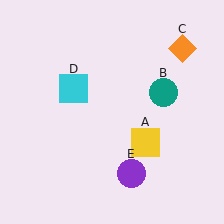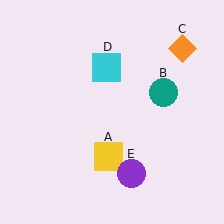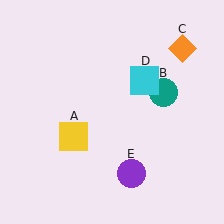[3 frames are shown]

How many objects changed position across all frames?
2 objects changed position: yellow square (object A), cyan square (object D).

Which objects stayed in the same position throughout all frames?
Teal circle (object B) and orange diamond (object C) and purple circle (object E) remained stationary.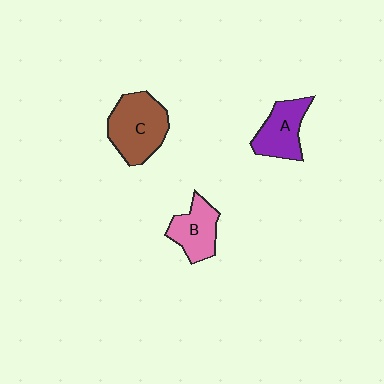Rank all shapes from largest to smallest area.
From largest to smallest: C (brown), A (purple), B (pink).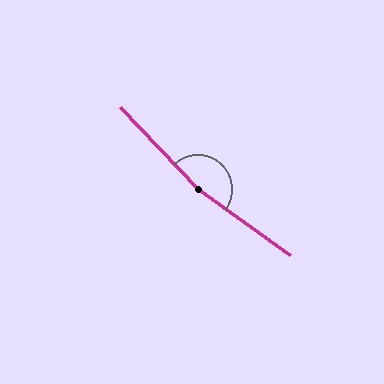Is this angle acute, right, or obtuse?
It is obtuse.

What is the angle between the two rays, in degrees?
Approximately 169 degrees.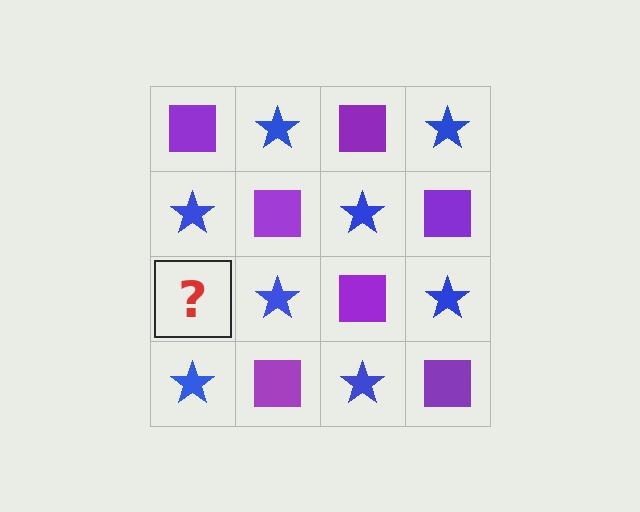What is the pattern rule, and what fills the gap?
The rule is that it alternates purple square and blue star in a checkerboard pattern. The gap should be filled with a purple square.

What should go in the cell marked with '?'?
The missing cell should contain a purple square.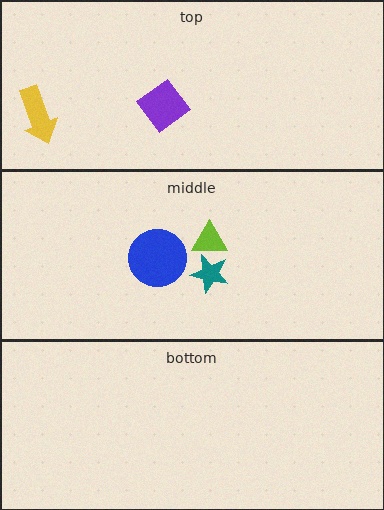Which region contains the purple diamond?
The top region.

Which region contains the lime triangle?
The middle region.